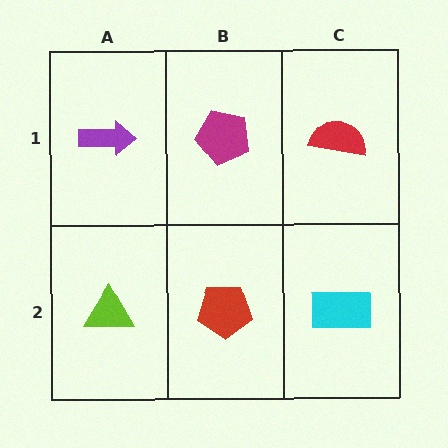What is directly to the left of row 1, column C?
A magenta pentagon.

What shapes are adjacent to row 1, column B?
A red pentagon (row 2, column B), a purple arrow (row 1, column A), a red semicircle (row 1, column C).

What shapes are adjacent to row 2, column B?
A magenta pentagon (row 1, column B), a lime triangle (row 2, column A), a cyan rectangle (row 2, column C).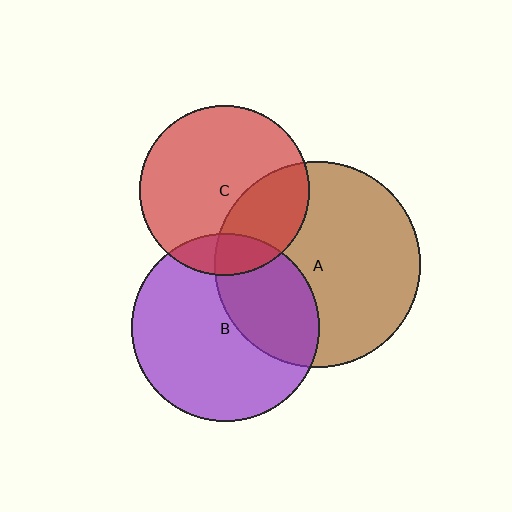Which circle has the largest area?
Circle A (brown).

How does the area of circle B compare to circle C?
Approximately 1.2 times.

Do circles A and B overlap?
Yes.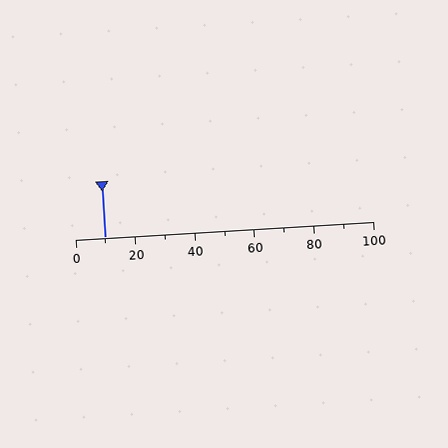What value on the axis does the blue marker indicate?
The marker indicates approximately 10.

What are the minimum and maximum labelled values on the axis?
The axis runs from 0 to 100.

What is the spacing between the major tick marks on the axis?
The major ticks are spaced 20 apart.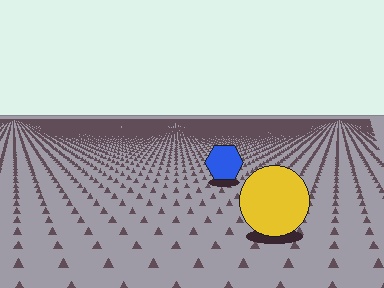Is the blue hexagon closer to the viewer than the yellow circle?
No. The yellow circle is closer — you can tell from the texture gradient: the ground texture is coarser near it.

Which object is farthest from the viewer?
The blue hexagon is farthest from the viewer. It appears smaller and the ground texture around it is denser.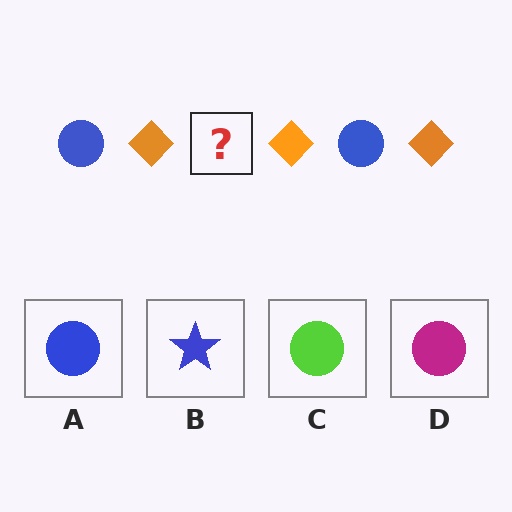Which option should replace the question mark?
Option A.